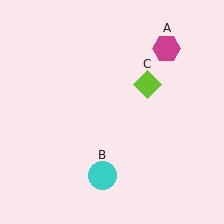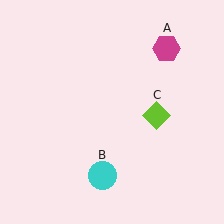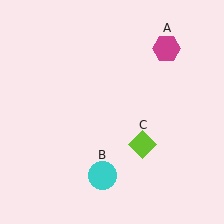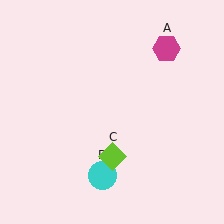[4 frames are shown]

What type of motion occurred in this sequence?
The lime diamond (object C) rotated clockwise around the center of the scene.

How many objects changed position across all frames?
1 object changed position: lime diamond (object C).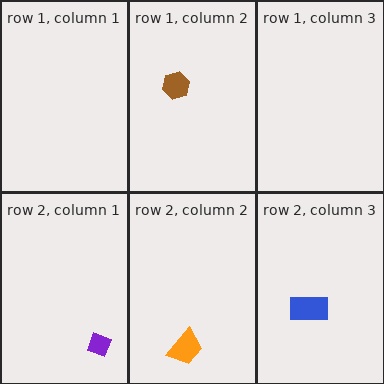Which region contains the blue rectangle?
The row 2, column 3 region.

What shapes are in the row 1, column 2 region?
The brown hexagon.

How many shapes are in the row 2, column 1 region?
1.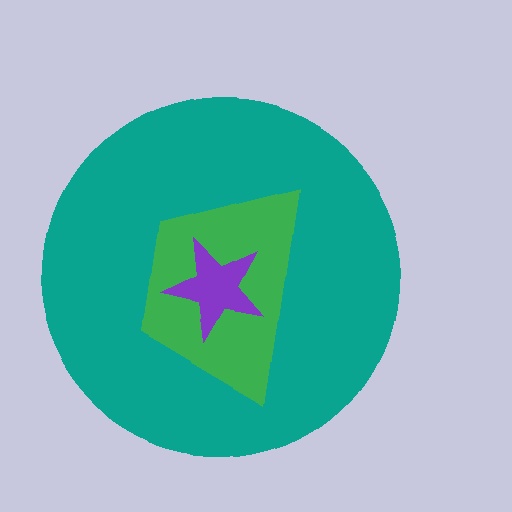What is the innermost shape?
The purple star.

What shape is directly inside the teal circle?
The green trapezoid.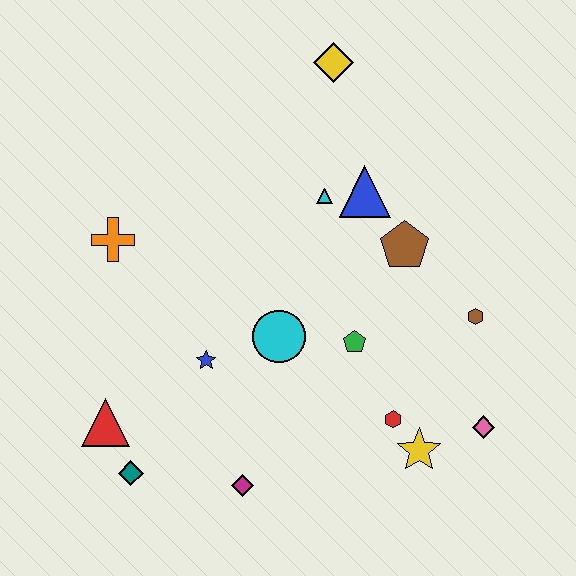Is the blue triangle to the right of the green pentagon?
Yes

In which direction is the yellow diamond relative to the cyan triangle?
The yellow diamond is above the cyan triangle.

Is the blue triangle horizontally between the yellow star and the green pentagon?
Yes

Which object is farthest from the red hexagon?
The yellow diamond is farthest from the red hexagon.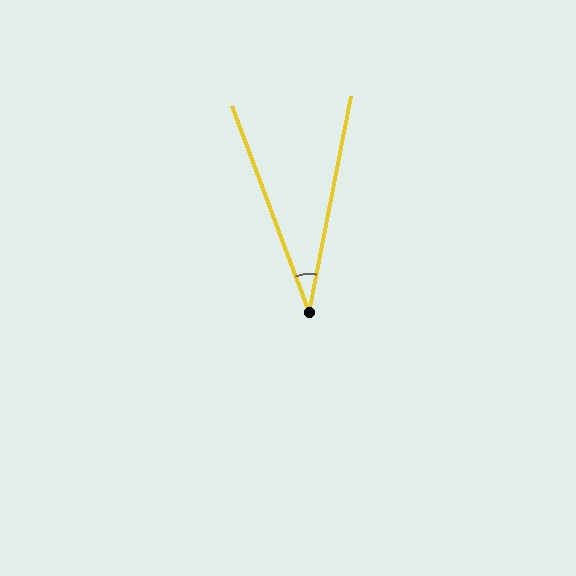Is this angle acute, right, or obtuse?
It is acute.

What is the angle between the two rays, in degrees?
Approximately 32 degrees.